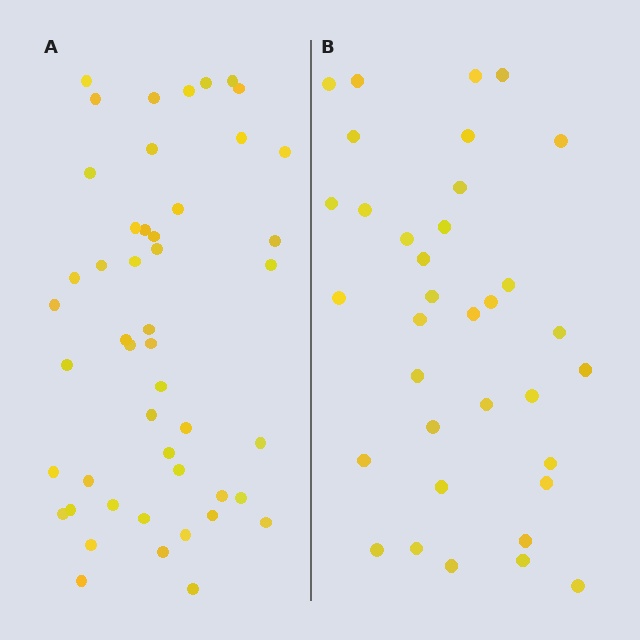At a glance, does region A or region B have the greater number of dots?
Region A (the left region) has more dots.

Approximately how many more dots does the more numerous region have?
Region A has approximately 15 more dots than region B.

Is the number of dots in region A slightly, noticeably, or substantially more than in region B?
Region A has noticeably more, but not dramatically so. The ratio is roughly 1.4 to 1.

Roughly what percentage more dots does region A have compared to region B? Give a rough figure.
About 35% more.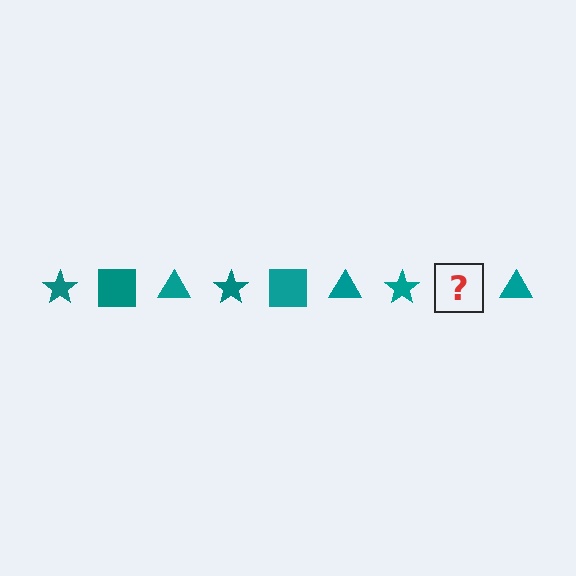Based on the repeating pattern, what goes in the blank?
The blank should be a teal square.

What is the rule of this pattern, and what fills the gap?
The rule is that the pattern cycles through star, square, triangle shapes in teal. The gap should be filled with a teal square.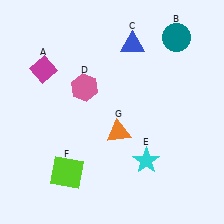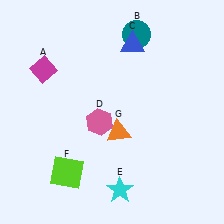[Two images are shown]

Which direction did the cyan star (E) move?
The cyan star (E) moved down.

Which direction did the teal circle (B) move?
The teal circle (B) moved left.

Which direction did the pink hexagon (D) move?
The pink hexagon (D) moved down.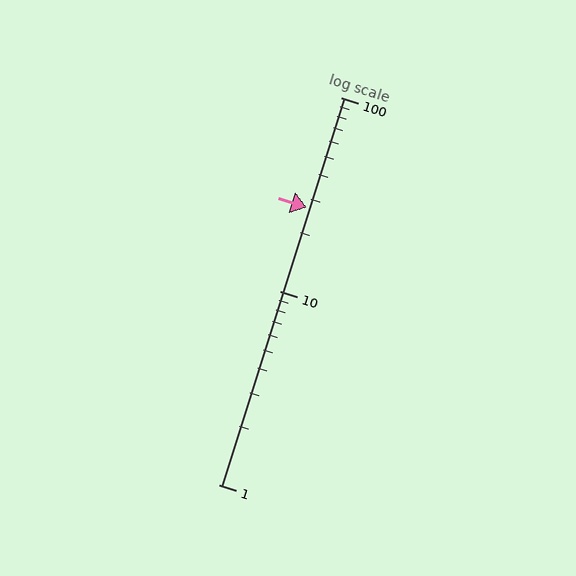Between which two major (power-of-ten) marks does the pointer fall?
The pointer is between 10 and 100.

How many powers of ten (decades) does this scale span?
The scale spans 2 decades, from 1 to 100.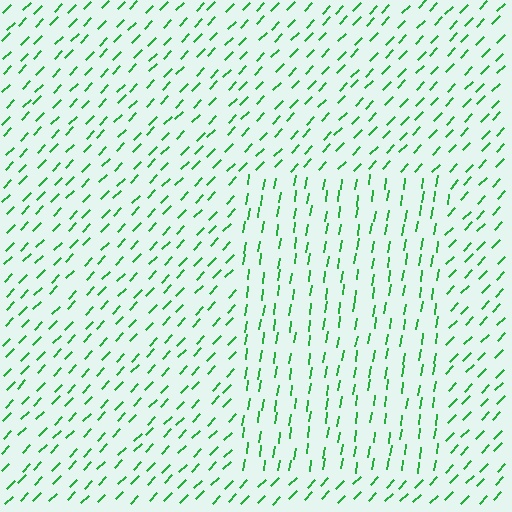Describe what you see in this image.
The image is filled with small green line segments. A rectangle region in the image has lines oriented differently from the surrounding lines, creating a visible texture boundary.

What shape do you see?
I see a rectangle.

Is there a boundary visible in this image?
Yes, there is a texture boundary formed by a change in line orientation.